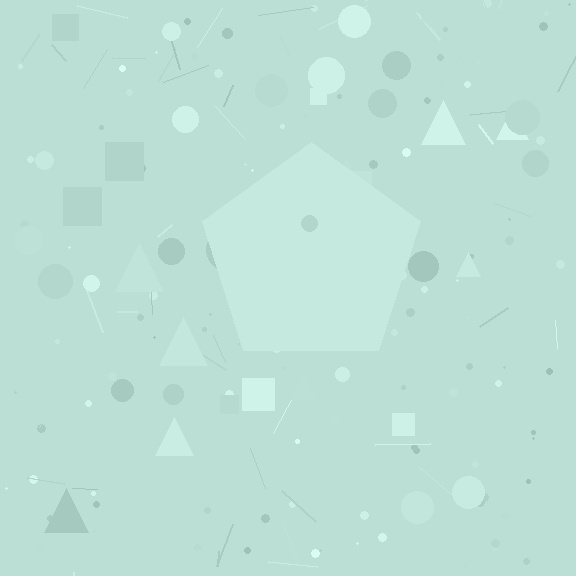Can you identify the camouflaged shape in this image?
The camouflaged shape is a pentagon.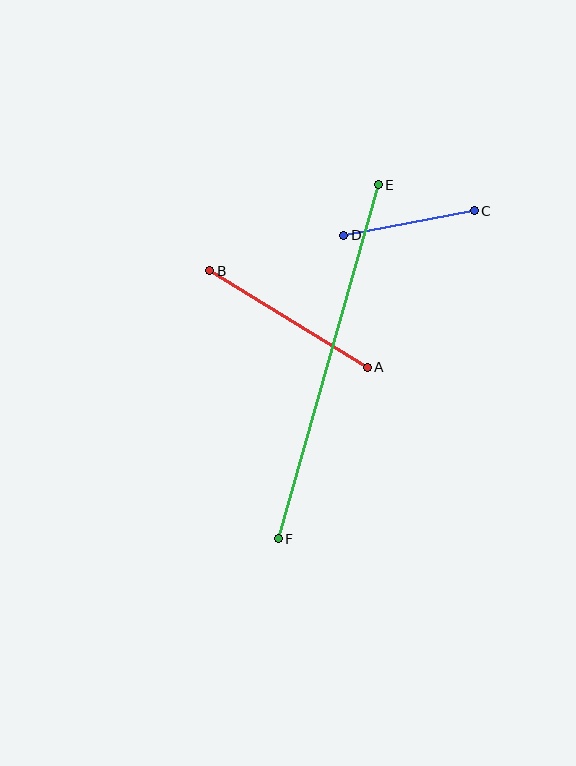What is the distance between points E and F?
The distance is approximately 368 pixels.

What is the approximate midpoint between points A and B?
The midpoint is at approximately (288, 319) pixels.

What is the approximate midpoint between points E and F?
The midpoint is at approximately (328, 362) pixels.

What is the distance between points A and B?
The distance is approximately 184 pixels.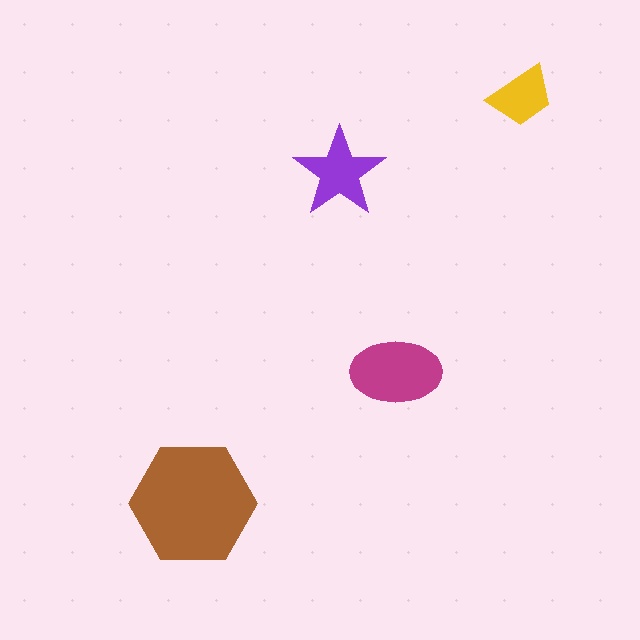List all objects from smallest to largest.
The yellow trapezoid, the purple star, the magenta ellipse, the brown hexagon.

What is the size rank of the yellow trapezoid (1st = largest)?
4th.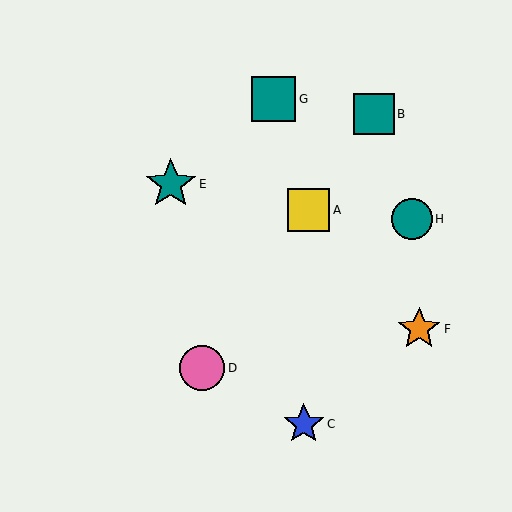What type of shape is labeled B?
Shape B is a teal square.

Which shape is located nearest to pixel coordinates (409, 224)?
The teal circle (labeled H) at (412, 219) is nearest to that location.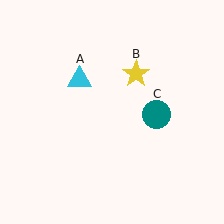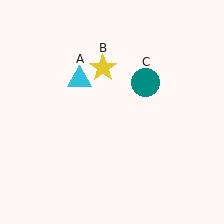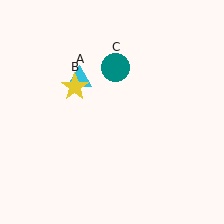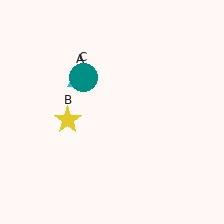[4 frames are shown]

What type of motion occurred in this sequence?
The yellow star (object B), teal circle (object C) rotated counterclockwise around the center of the scene.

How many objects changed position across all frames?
2 objects changed position: yellow star (object B), teal circle (object C).